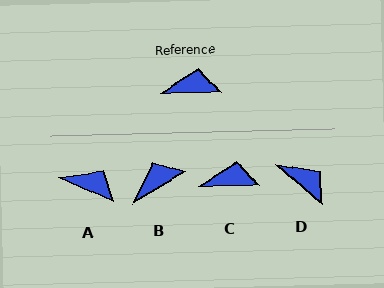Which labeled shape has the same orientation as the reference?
C.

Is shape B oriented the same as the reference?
No, it is off by about 31 degrees.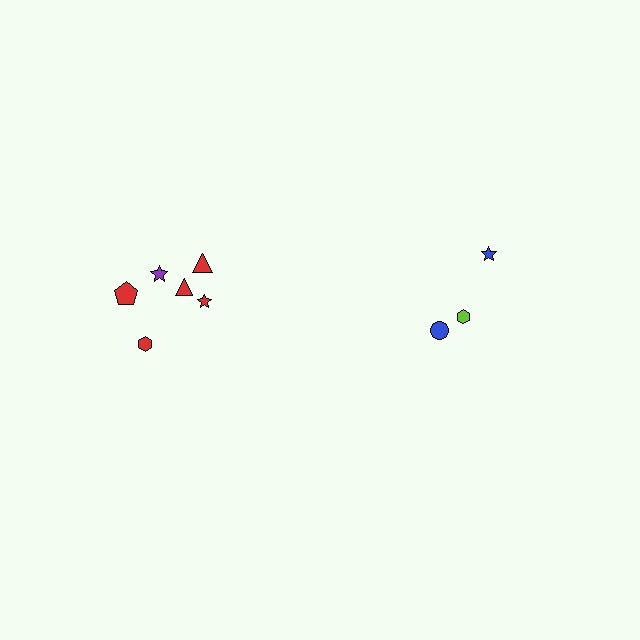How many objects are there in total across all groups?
There are 9 objects.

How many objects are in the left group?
There are 6 objects.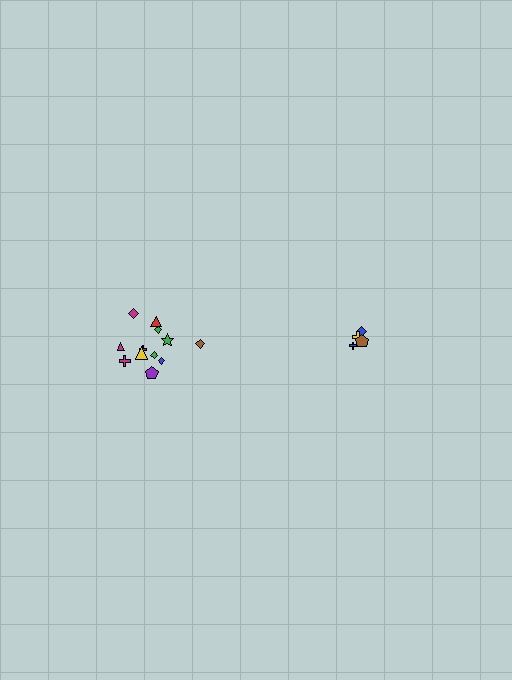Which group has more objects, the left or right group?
The left group.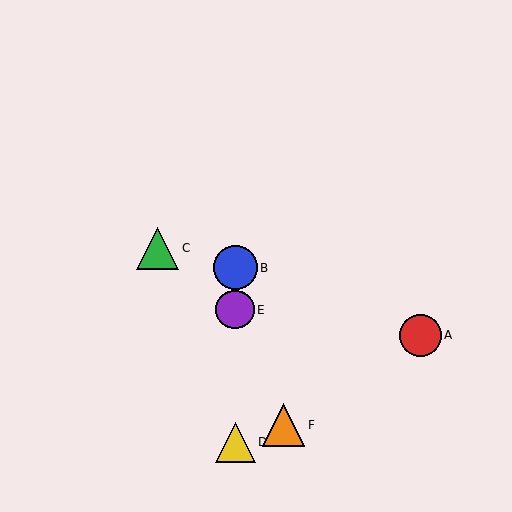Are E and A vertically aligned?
No, E is at x≈235 and A is at x≈421.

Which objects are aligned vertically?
Objects B, D, E are aligned vertically.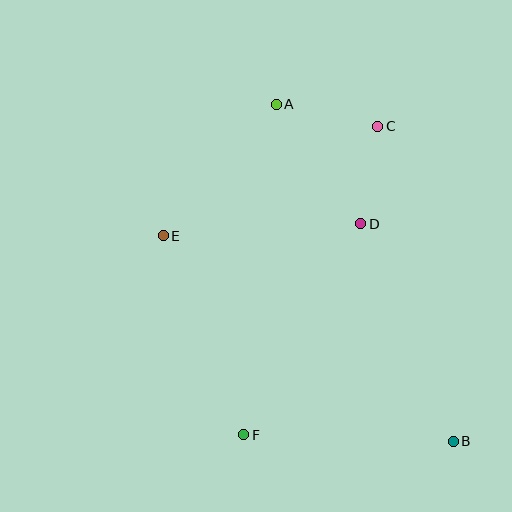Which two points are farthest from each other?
Points A and B are farthest from each other.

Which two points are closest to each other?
Points C and D are closest to each other.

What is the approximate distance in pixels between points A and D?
The distance between A and D is approximately 146 pixels.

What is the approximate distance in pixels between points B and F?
The distance between B and F is approximately 210 pixels.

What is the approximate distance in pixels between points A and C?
The distance between A and C is approximately 104 pixels.